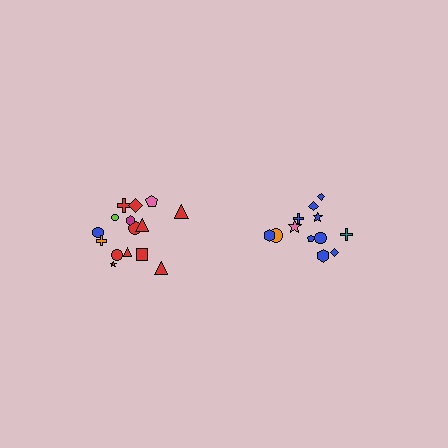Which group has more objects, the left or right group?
The left group.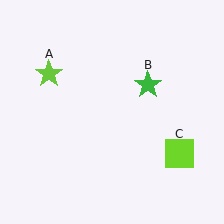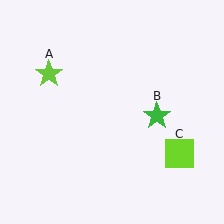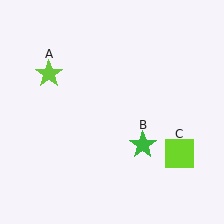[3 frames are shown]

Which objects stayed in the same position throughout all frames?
Lime star (object A) and lime square (object C) remained stationary.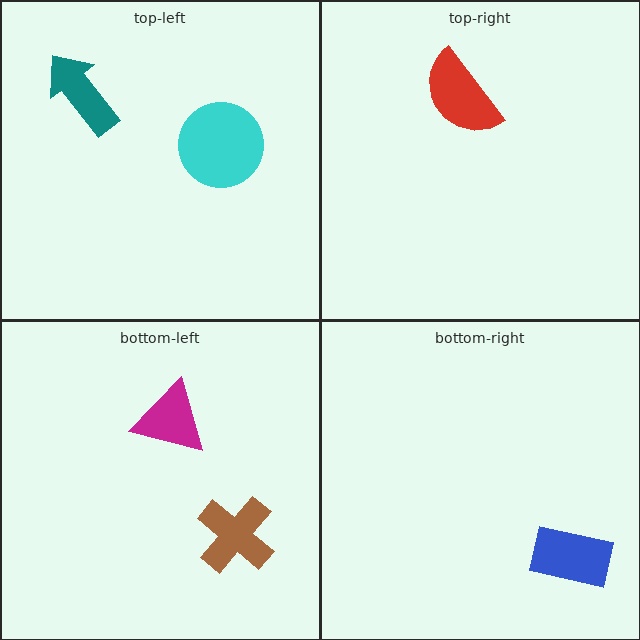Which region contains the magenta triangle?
The bottom-left region.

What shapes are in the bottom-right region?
The blue rectangle.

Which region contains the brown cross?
The bottom-left region.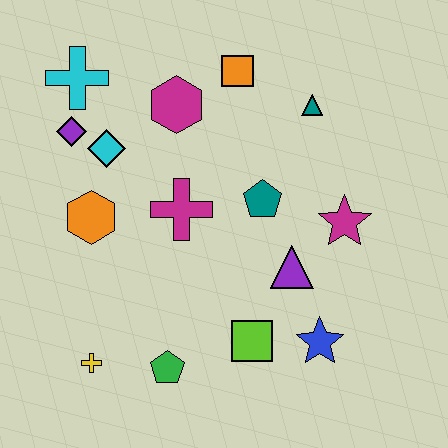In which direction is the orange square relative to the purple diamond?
The orange square is to the right of the purple diamond.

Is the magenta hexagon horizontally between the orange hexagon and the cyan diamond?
No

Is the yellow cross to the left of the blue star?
Yes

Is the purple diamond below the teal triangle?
Yes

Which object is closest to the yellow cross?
The green pentagon is closest to the yellow cross.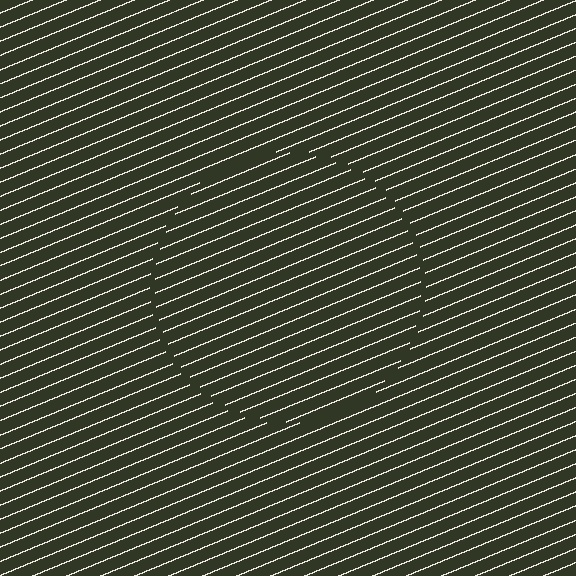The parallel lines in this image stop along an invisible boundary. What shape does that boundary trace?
An illusory circle. The interior of the shape contains the same grating, shifted by half a period — the contour is defined by the phase discontinuity where line-ends from the inner and outer gratings abut.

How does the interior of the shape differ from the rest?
The interior of the shape contains the same grating, shifted by half a period — the contour is defined by the phase discontinuity where line-ends from the inner and outer gratings abut.